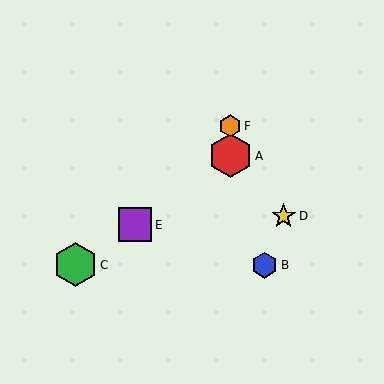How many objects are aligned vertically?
2 objects (A, F) are aligned vertically.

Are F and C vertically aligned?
No, F is at x≈230 and C is at x≈75.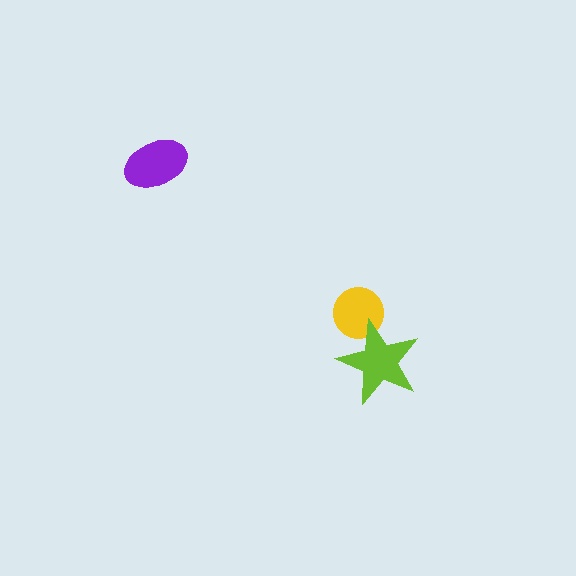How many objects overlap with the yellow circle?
1 object overlaps with the yellow circle.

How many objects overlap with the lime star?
1 object overlaps with the lime star.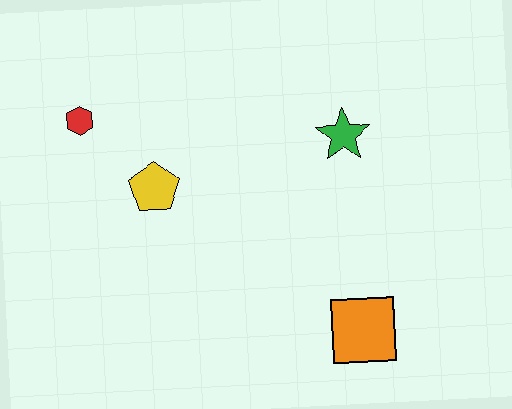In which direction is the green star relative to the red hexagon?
The green star is to the right of the red hexagon.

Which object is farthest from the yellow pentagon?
The orange square is farthest from the yellow pentagon.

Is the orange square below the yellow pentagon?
Yes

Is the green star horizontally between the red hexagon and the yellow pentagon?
No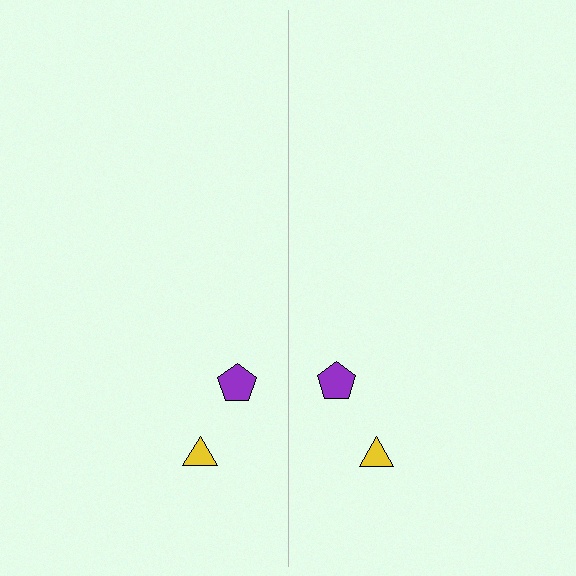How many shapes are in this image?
There are 4 shapes in this image.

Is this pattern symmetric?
Yes, this pattern has bilateral (reflection) symmetry.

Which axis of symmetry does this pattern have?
The pattern has a vertical axis of symmetry running through the center of the image.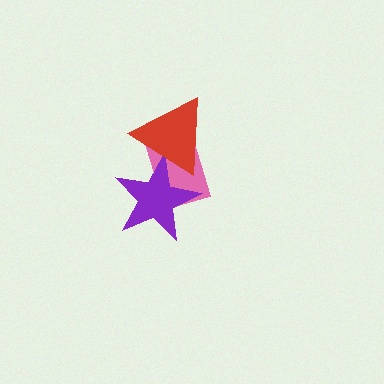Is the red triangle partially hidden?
No, no other shape covers it.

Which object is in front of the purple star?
The red triangle is in front of the purple star.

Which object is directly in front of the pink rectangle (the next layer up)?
The purple star is directly in front of the pink rectangle.